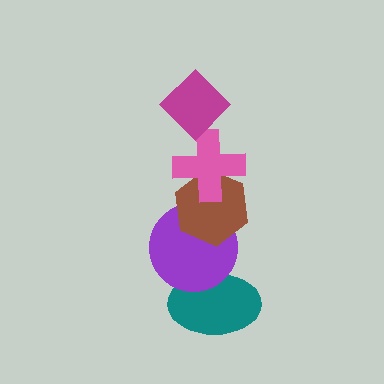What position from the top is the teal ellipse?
The teal ellipse is 5th from the top.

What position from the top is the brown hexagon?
The brown hexagon is 3rd from the top.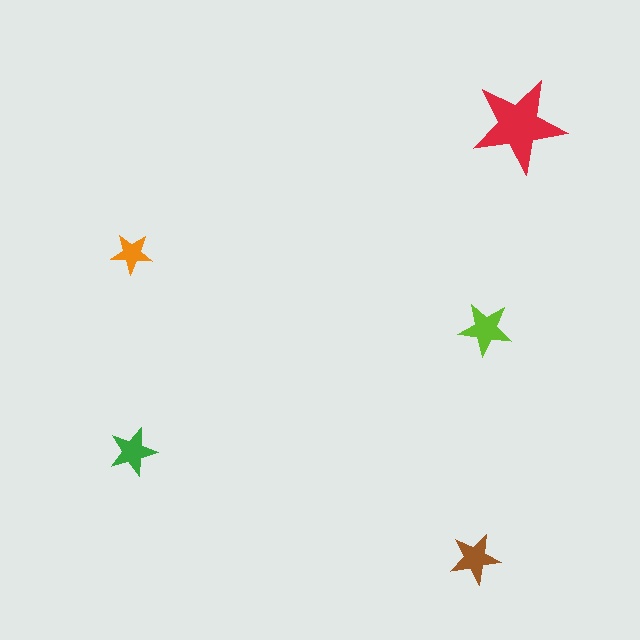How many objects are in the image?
There are 5 objects in the image.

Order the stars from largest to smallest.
the red one, the lime one, the brown one, the green one, the orange one.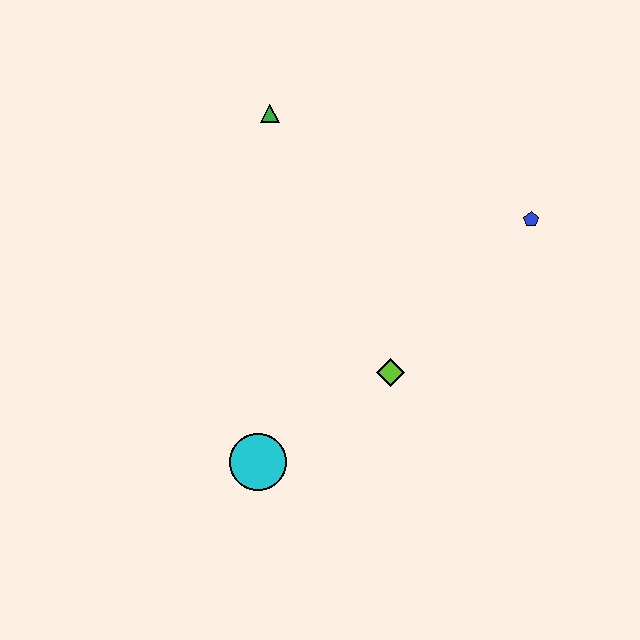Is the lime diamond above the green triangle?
No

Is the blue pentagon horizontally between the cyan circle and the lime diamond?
No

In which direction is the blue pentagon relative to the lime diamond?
The blue pentagon is above the lime diamond.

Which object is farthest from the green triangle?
The cyan circle is farthest from the green triangle.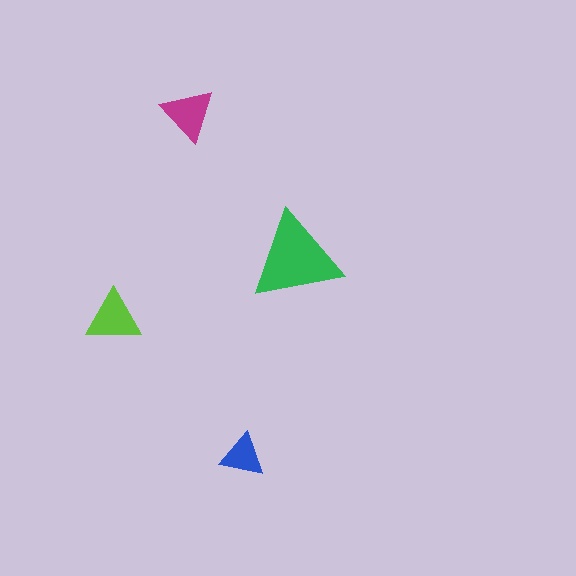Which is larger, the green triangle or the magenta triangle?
The green one.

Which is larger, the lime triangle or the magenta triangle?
The lime one.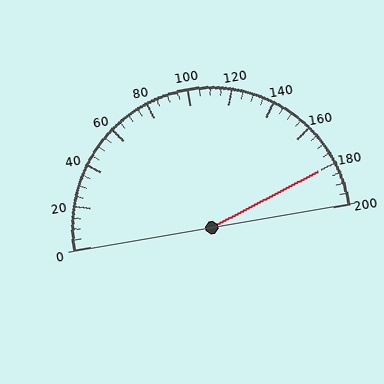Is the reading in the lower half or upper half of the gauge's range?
The reading is in the upper half of the range (0 to 200).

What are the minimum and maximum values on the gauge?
The gauge ranges from 0 to 200.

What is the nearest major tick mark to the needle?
The nearest major tick mark is 180.